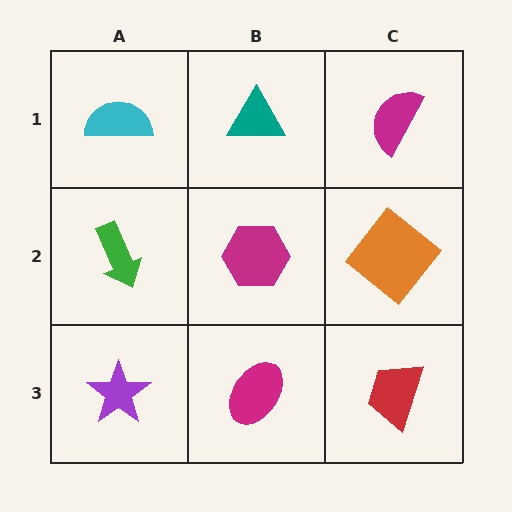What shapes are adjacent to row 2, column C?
A magenta semicircle (row 1, column C), a red trapezoid (row 3, column C), a magenta hexagon (row 2, column B).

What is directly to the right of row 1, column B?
A magenta semicircle.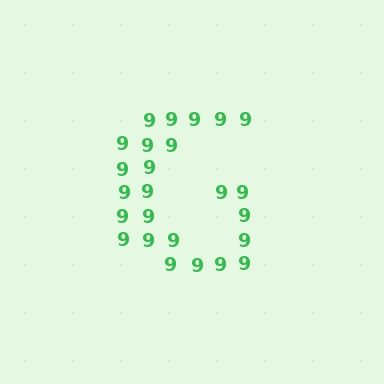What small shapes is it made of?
It is made of small digit 9's.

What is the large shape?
The large shape is the letter G.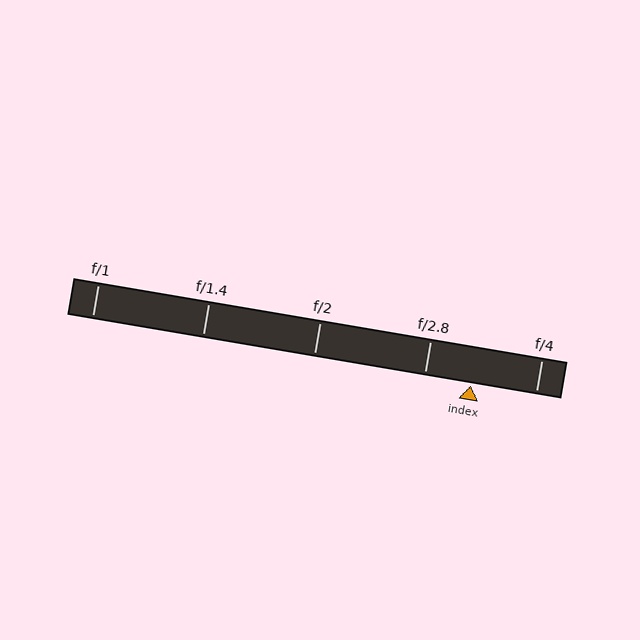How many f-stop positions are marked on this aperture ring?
There are 5 f-stop positions marked.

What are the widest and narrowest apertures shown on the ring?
The widest aperture shown is f/1 and the narrowest is f/4.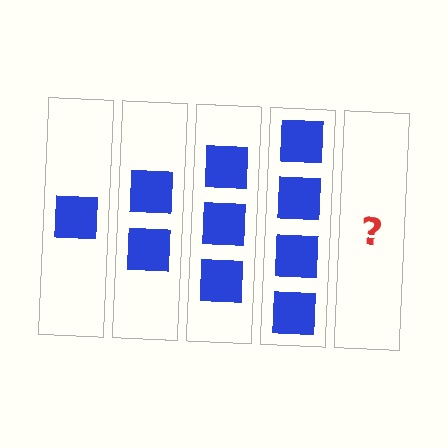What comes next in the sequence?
The next element should be 5 squares.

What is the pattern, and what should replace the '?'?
The pattern is that each step adds one more square. The '?' should be 5 squares.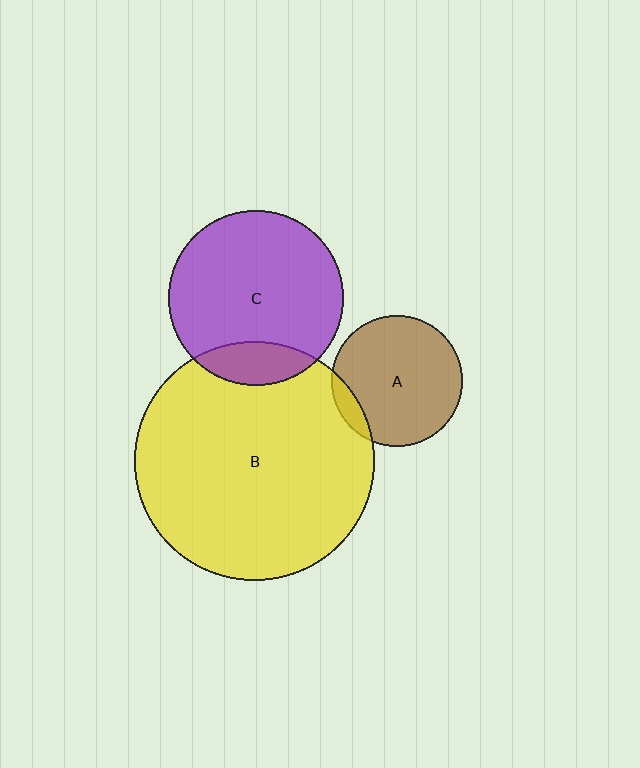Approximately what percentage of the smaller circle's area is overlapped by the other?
Approximately 10%.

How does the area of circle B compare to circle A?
Approximately 3.3 times.